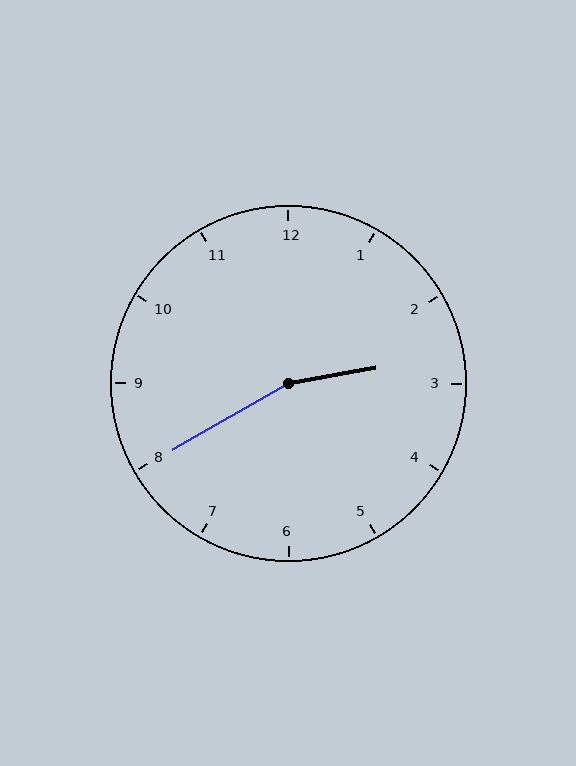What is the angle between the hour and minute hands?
Approximately 160 degrees.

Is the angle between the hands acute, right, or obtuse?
It is obtuse.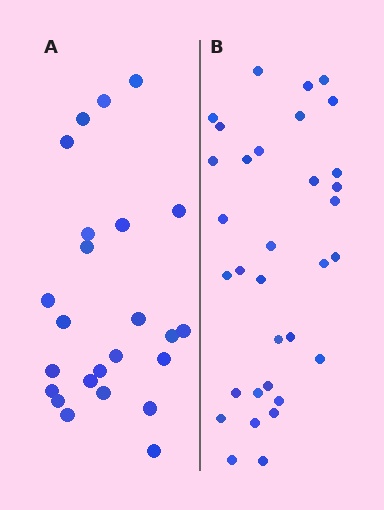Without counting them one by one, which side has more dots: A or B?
Region B (the right region) has more dots.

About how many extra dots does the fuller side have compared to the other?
Region B has roughly 8 or so more dots than region A.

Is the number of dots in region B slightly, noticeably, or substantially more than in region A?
Region B has noticeably more, but not dramatically so. The ratio is roughly 1.4 to 1.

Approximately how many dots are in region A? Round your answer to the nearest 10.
About 20 dots. (The exact count is 24, which rounds to 20.)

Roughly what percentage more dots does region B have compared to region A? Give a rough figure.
About 40% more.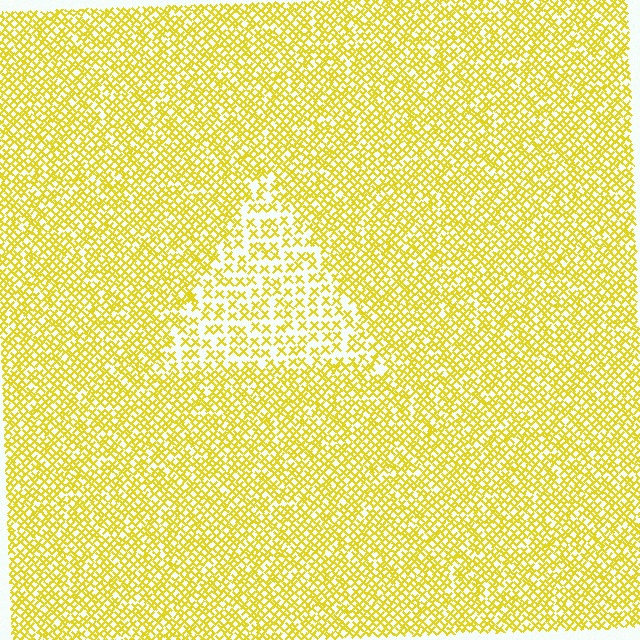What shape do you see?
I see a triangle.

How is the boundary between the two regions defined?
The boundary is defined by a change in element density (approximately 1.9x ratio). All elements are the same color, size, and shape.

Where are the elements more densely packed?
The elements are more densely packed outside the triangle boundary.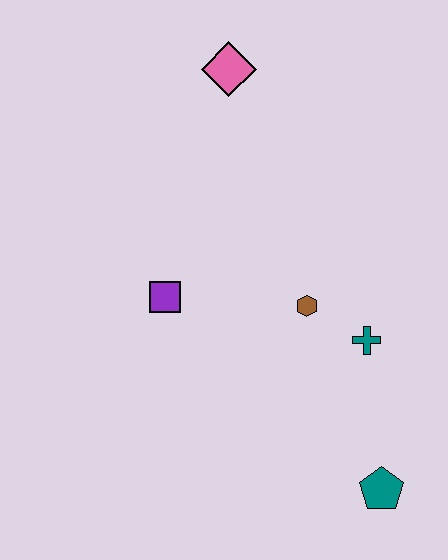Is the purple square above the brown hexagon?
Yes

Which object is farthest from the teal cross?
The pink diamond is farthest from the teal cross.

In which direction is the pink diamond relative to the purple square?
The pink diamond is above the purple square.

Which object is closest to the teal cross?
The brown hexagon is closest to the teal cross.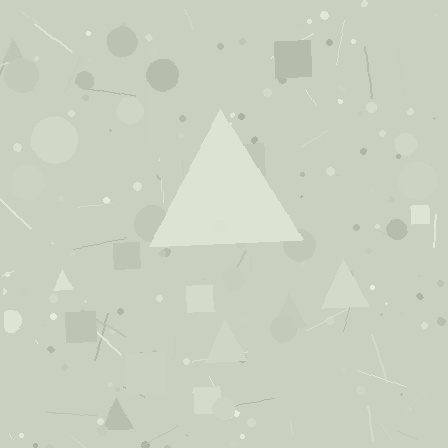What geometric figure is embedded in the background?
A triangle is embedded in the background.